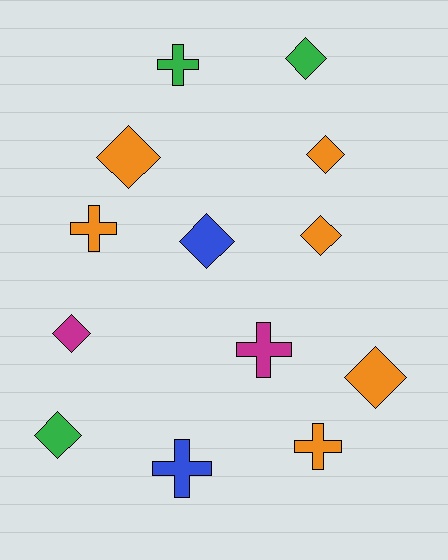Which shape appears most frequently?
Diamond, with 8 objects.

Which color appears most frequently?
Orange, with 6 objects.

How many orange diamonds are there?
There are 4 orange diamonds.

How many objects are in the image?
There are 13 objects.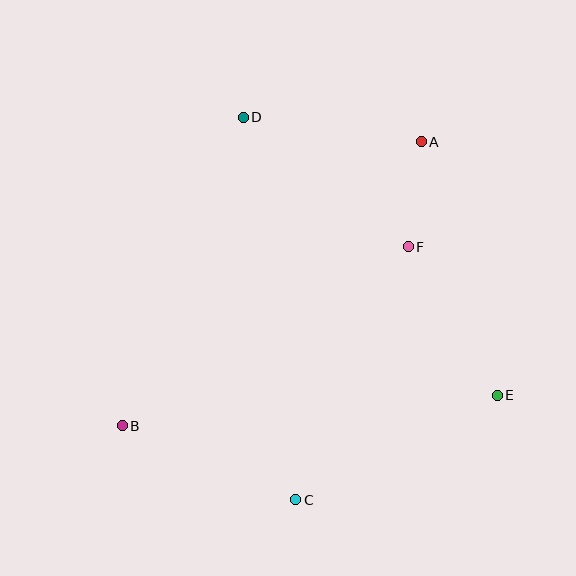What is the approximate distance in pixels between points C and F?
The distance between C and F is approximately 277 pixels.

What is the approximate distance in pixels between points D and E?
The distance between D and E is approximately 376 pixels.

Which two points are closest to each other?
Points A and F are closest to each other.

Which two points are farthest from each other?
Points A and B are farthest from each other.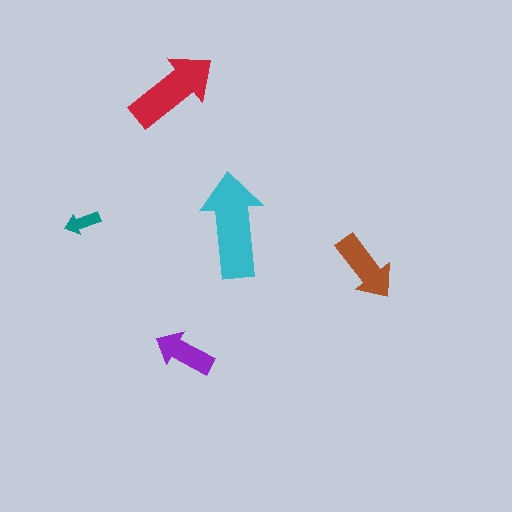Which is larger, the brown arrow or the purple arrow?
The brown one.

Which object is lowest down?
The purple arrow is bottommost.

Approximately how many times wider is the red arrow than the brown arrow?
About 1.5 times wider.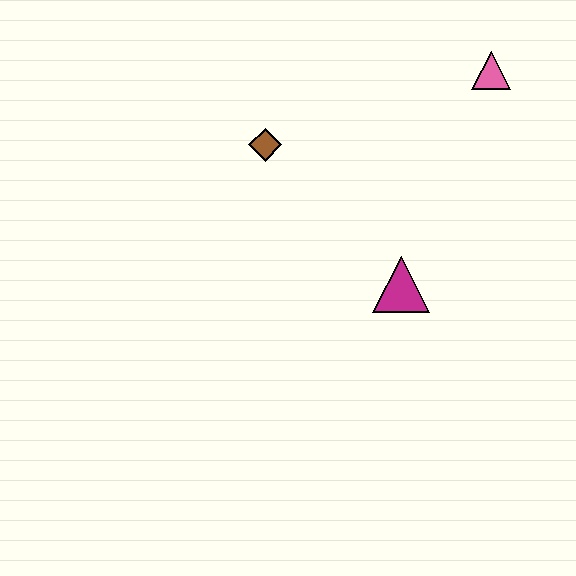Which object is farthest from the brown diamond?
The pink triangle is farthest from the brown diamond.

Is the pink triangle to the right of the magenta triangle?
Yes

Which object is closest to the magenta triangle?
The brown diamond is closest to the magenta triangle.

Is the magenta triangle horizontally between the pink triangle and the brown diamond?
Yes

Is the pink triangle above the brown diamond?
Yes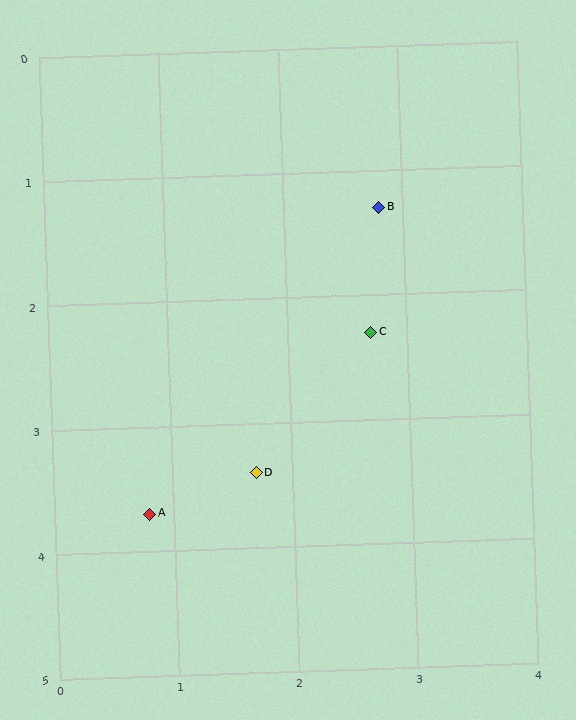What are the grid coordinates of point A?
Point A is at approximately (0.8, 3.7).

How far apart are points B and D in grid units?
Points B and D are about 2.4 grid units apart.